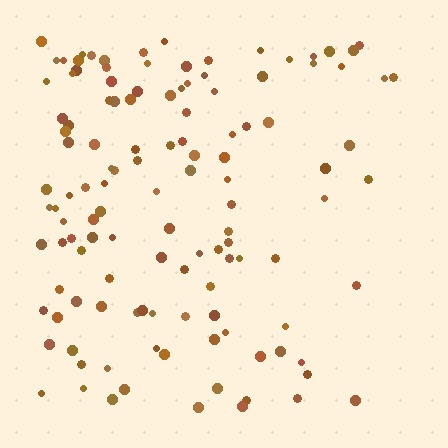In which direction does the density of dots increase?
From right to left, with the left side densest.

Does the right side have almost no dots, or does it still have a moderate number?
Still a moderate number, just noticeably fewer than the left.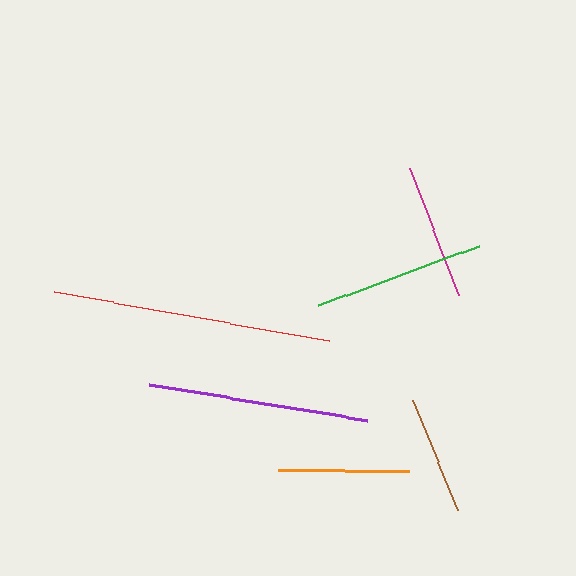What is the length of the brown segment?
The brown segment is approximately 119 pixels long.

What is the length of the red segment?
The red segment is approximately 279 pixels long.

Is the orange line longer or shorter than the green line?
The green line is longer than the orange line.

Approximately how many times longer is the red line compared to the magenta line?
The red line is approximately 2.1 times the length of the magenta line.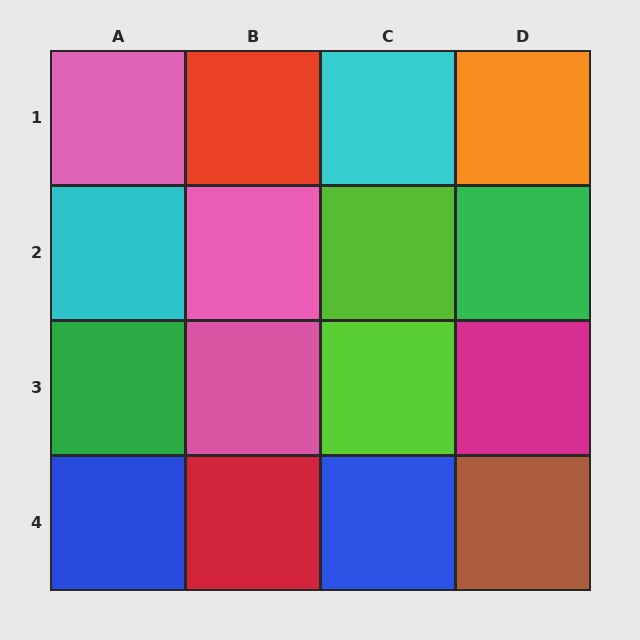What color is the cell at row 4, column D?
Brown.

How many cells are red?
2 cells are red.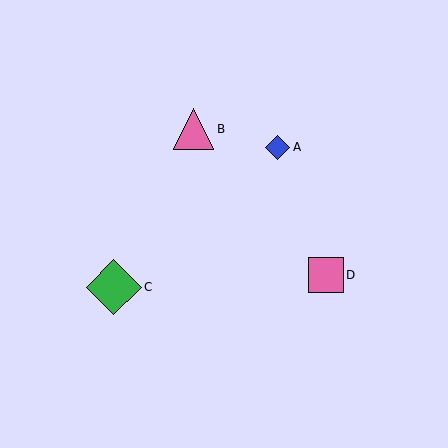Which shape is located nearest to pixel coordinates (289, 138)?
The blue diamond (labeled A) at (278, 147) is nearest to that location.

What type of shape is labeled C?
Shape C is a green diamond.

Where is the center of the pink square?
The center of the pink square is at (326, 275).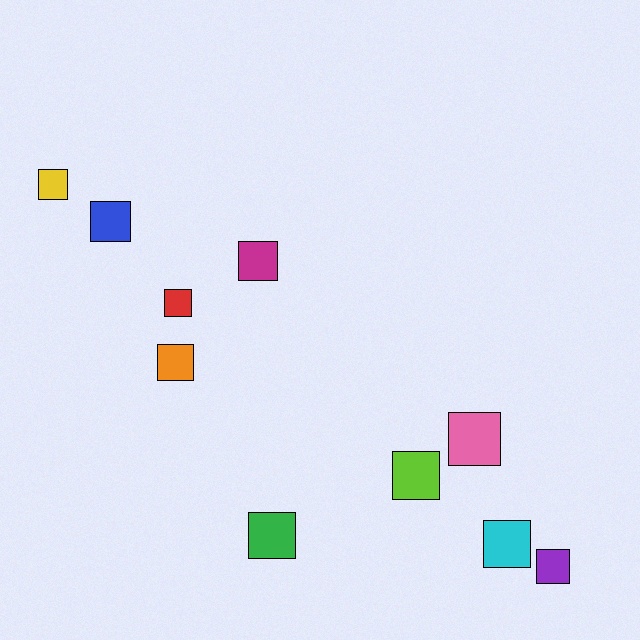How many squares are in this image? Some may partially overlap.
There are 10 squares.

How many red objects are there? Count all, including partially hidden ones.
There is 1 red object.